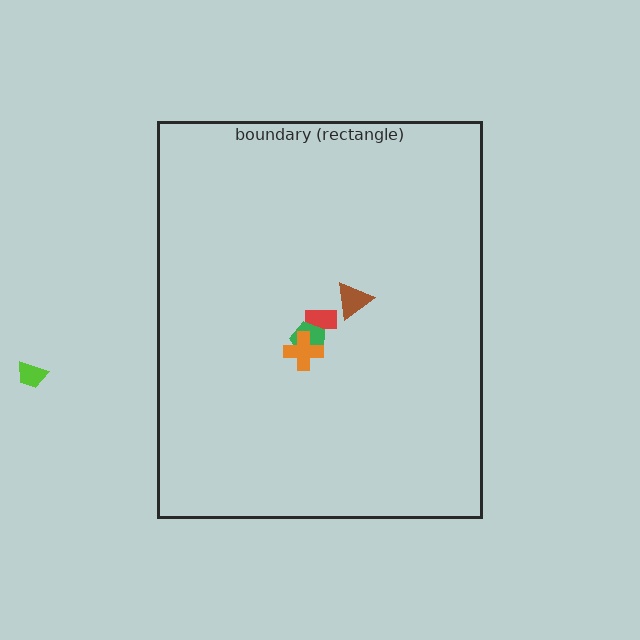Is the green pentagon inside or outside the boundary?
Inside.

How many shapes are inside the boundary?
4 inside, 1 outside.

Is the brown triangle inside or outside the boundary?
Inside.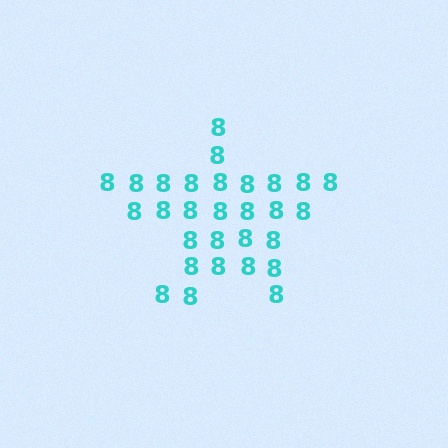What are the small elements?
The small elements are digit 8's.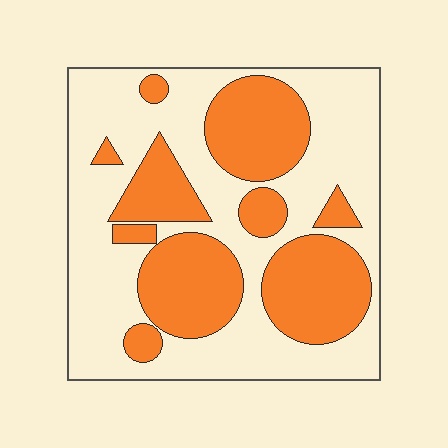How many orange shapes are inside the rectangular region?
10.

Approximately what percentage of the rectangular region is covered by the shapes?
Approximately 40%.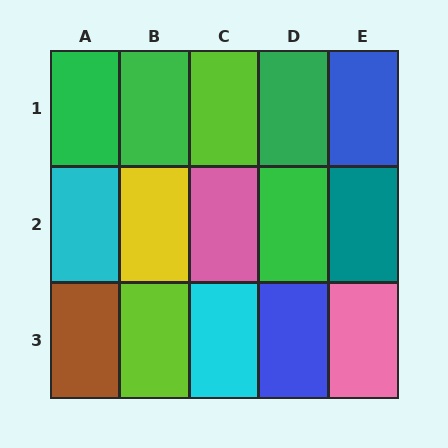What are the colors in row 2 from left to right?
Cyan, yellow, pink, green, teal.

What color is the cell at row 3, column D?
Blue.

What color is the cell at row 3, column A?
Brown.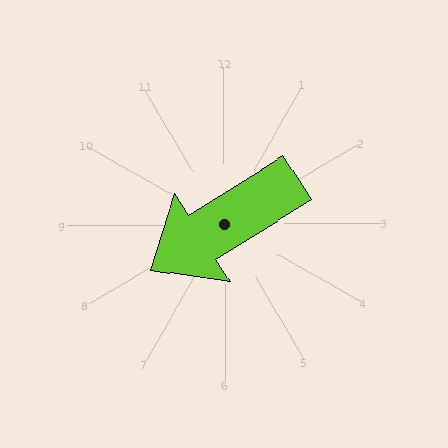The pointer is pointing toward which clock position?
Roughly 8 o'clock.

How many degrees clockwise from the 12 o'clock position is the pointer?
Approximately 238 degrees.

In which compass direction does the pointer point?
Southwest.